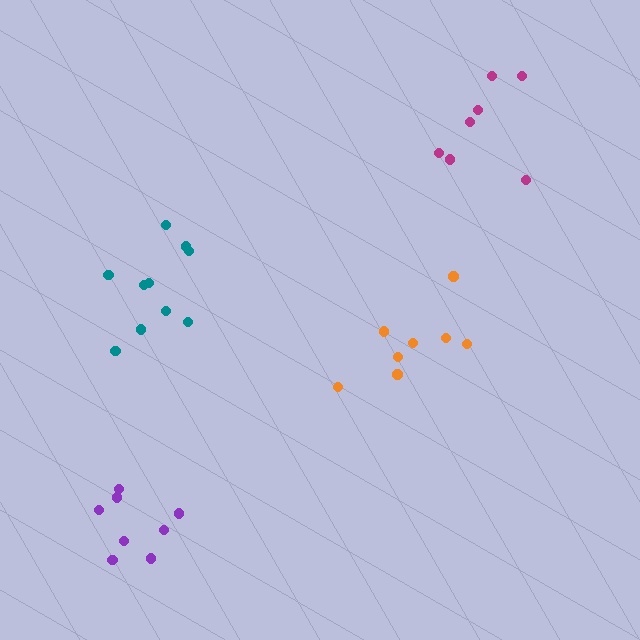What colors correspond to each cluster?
The clusters are colored: orange, magenta, teal, purple.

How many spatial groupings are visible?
There are 4 spatial groupings.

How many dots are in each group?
Group 1: 8 dots, Group 2: 7 dots, Group 3: 10 dots, Group 4: 8 dots (33 total).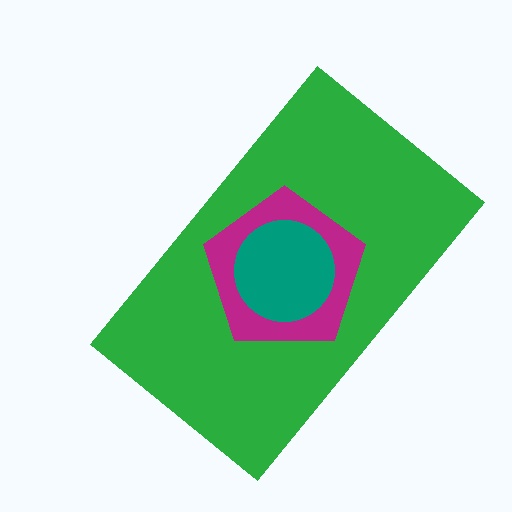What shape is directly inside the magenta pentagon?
The teal circle.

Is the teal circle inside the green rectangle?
Yes.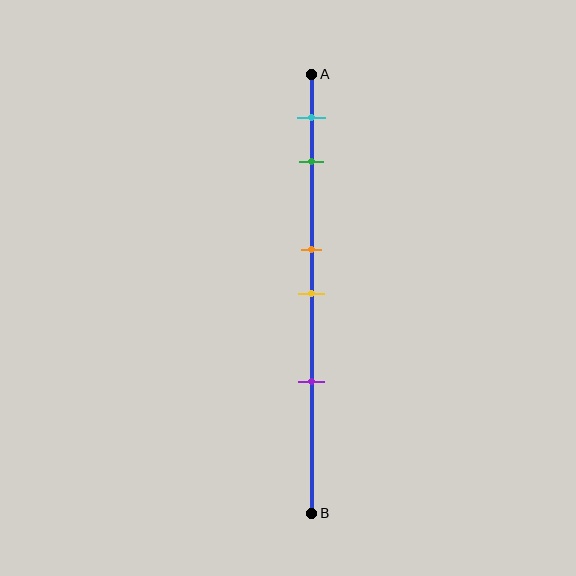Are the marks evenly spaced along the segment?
No, the marks are not evenly spaced.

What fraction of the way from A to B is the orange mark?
The orange mark is approximately 40% (0.4) of the way from A to B.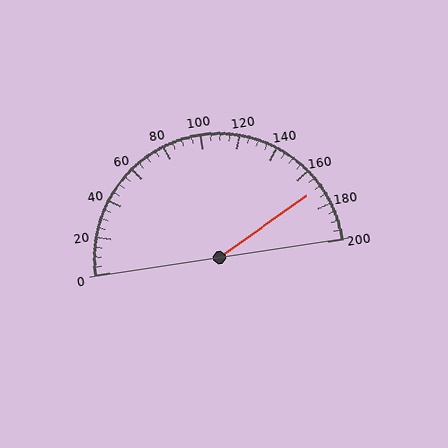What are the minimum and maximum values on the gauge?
The gauge ranges from 0 to 200.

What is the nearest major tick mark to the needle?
The nearest major tick mark is 160.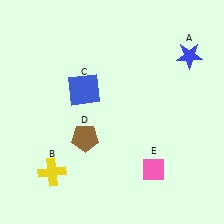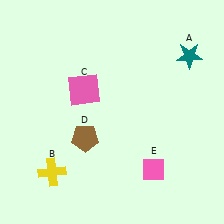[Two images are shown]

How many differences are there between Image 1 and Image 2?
There are 2 differences between the two images.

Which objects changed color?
A changed from blue to teal. C changed from blue to pink.